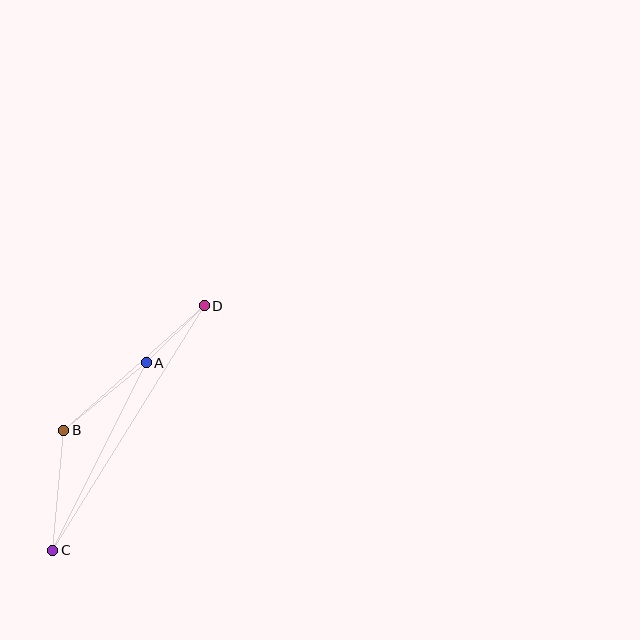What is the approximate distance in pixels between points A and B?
The distance between A and B is approximately 107 pixels.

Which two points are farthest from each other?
Points C and D are farthest from each other.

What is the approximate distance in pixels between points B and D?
The distance between B and D is approximately 188 pixels.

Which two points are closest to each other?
Points A and D are closest to each other.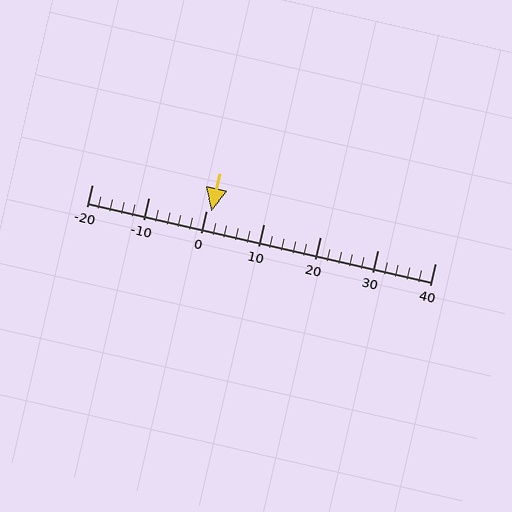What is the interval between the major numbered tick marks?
The major tick marks are spaced 10 units apart.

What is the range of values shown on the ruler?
The ruler shows values from -20 to 40.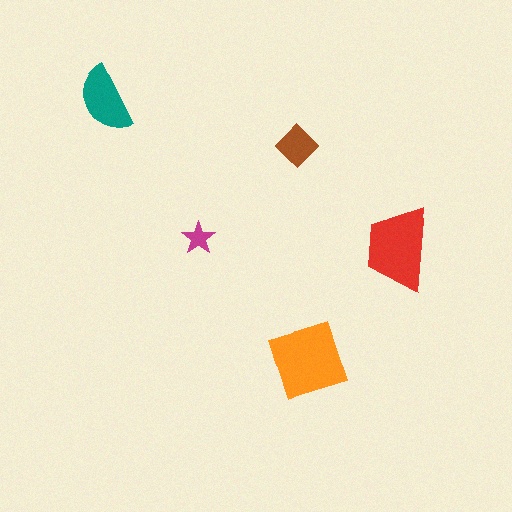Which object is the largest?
The orange square.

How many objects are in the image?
There are 5 objects in the image.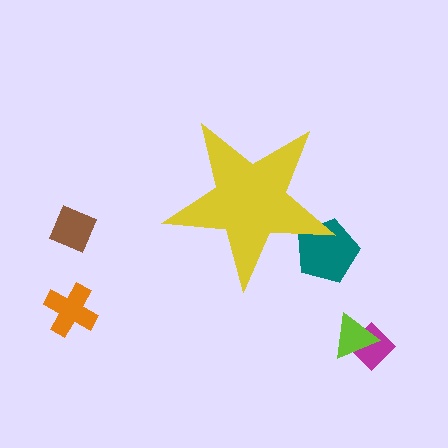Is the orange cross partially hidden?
No, the orange cross is fully visible.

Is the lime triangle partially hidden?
No, the lime triangle is fully visible.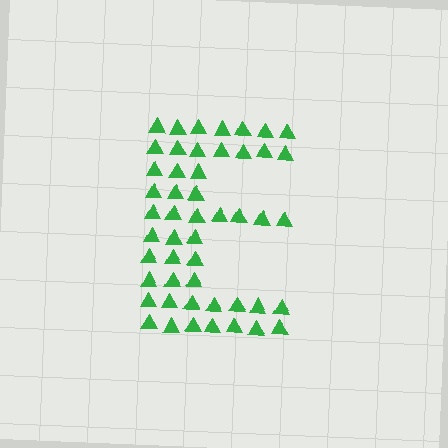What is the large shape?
The large shape is the letter E.